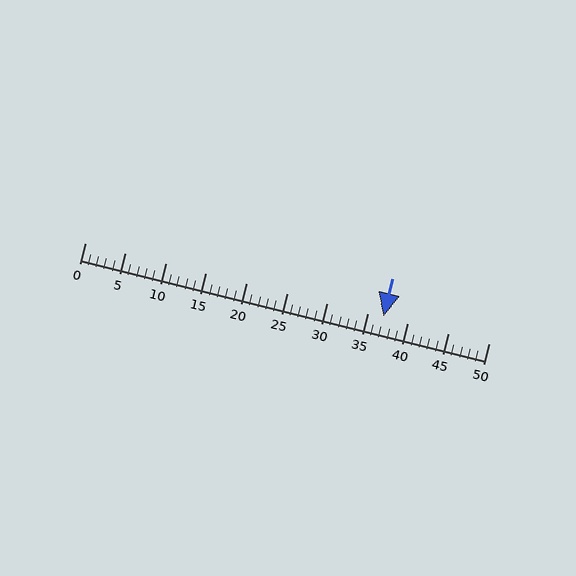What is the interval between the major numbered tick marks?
The major tick marks are spaced 5 units apart.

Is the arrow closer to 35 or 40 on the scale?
The arrow is closer to 35.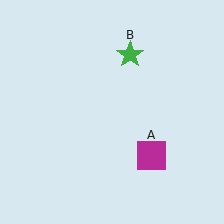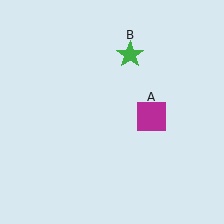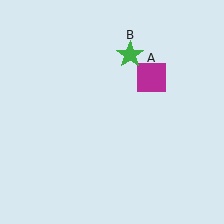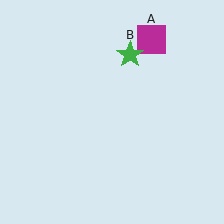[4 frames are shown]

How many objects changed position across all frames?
1 object changed position: magenta square (object A).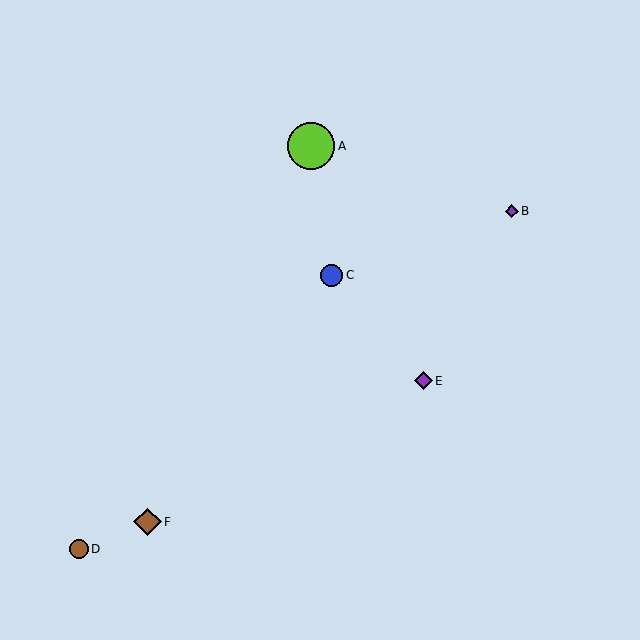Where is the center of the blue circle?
The center of the blue circle is at (332, 275).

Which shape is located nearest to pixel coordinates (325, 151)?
The lime circle (labeled A) at (311, 146) is nearest to that location.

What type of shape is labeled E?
Shape E is a purple diamond.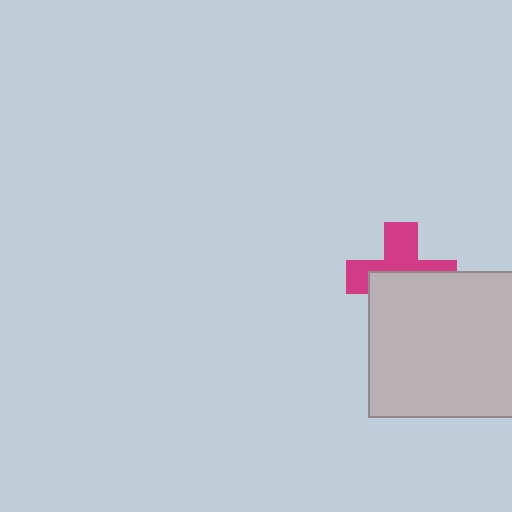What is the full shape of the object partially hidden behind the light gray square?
The partially hidden object is a magenta cross.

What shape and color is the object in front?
The object in front is a light gray square.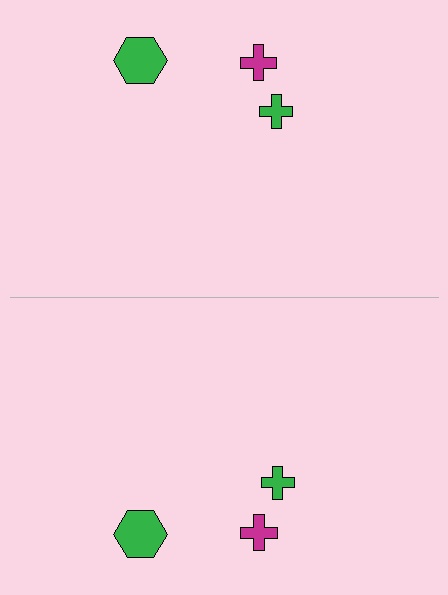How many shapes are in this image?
There are 6 shapes in this image.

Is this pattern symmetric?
Yes, this pattern has bilateral (reflection) symmetry.